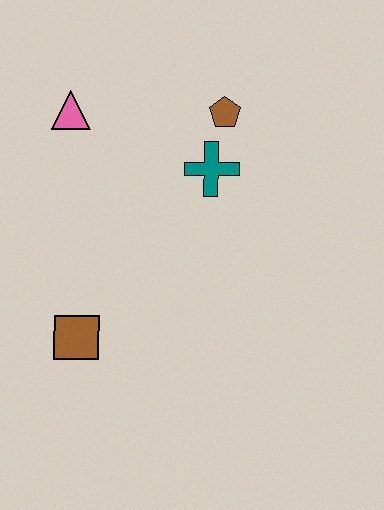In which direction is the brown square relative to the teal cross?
The brown square is below the teal cross.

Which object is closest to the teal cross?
The brown pentagon is closest to the teal cross.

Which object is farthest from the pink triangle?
The brown square is farthest from the pink triangle.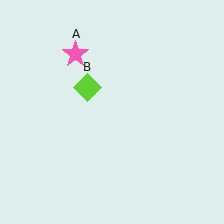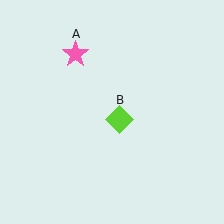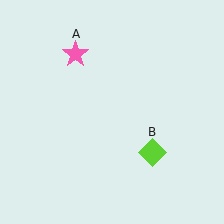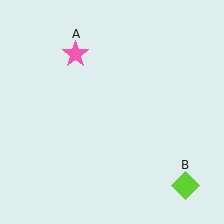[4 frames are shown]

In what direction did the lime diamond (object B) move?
The lime diamond (object B) moved down and to the right.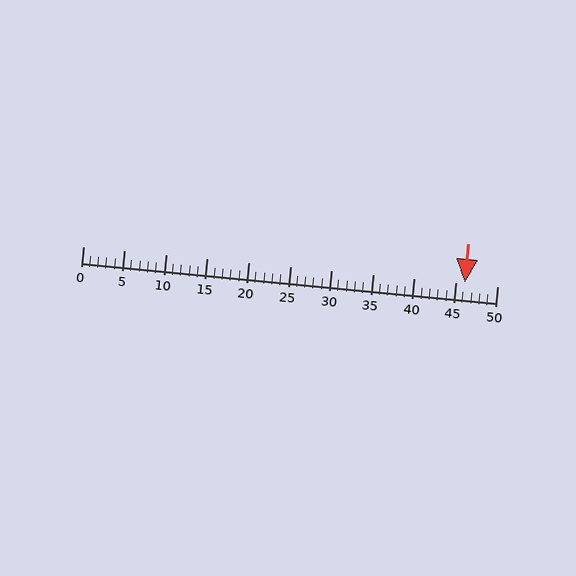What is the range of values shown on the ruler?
The ruler shows values from 0 to 50.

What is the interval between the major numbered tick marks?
The major tick marks are spaced 5 units apart.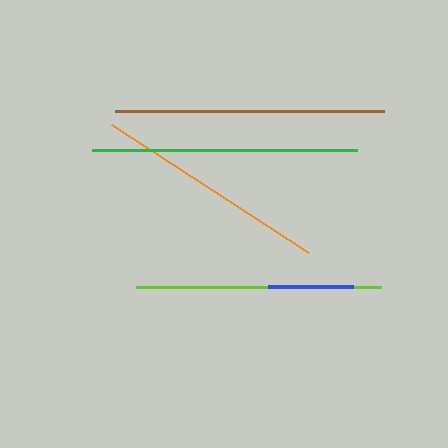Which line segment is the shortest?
The blue line is the shortest at approximately 85 pixels.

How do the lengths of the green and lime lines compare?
The green and lime lines are approximately the same length.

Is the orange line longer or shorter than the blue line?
The orange line is longer than the blue line.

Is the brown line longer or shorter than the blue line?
The brown line is longer than the blue line.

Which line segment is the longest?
The brown line is the longest at approximately 270 pixels.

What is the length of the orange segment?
The orange segment is approximately 234 pixels long.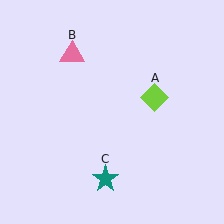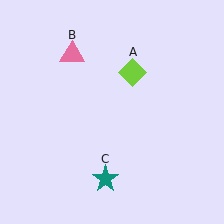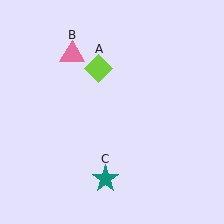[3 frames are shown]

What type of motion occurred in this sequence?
The lime diamond (object A) rotated counterclockwise around the center of the scene.